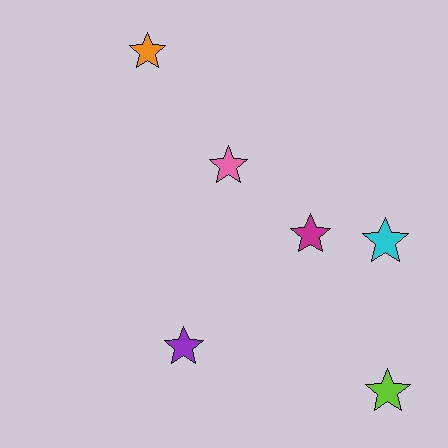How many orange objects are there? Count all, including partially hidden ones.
There is 1 orange object.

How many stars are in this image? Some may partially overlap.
There are 6 stars.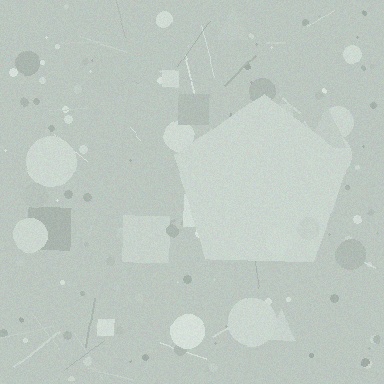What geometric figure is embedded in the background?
A pentagon is embedded in the background.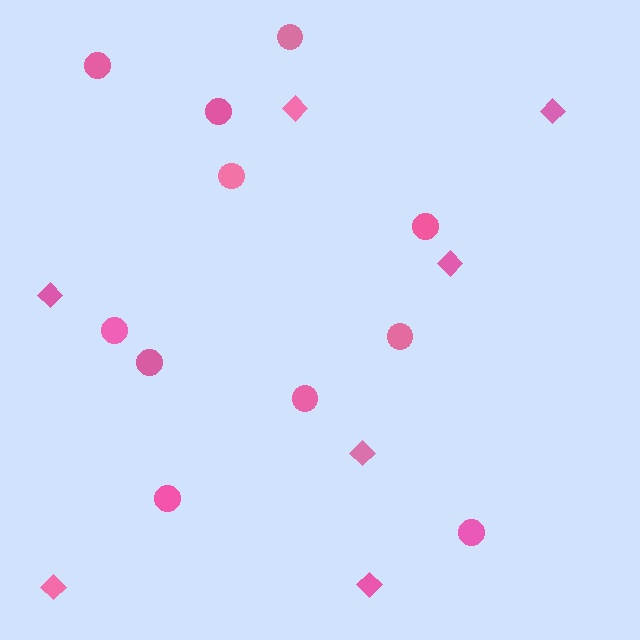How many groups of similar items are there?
There are 2 groups: one group of diamonds (7) and one group of circles (11).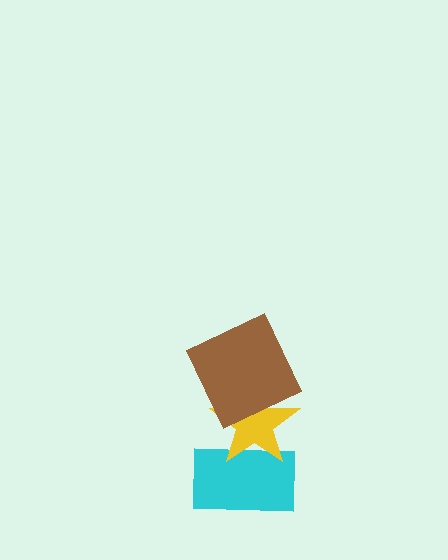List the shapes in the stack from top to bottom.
From top to bottom: the brown square, the yellow star, the cyan rectangle.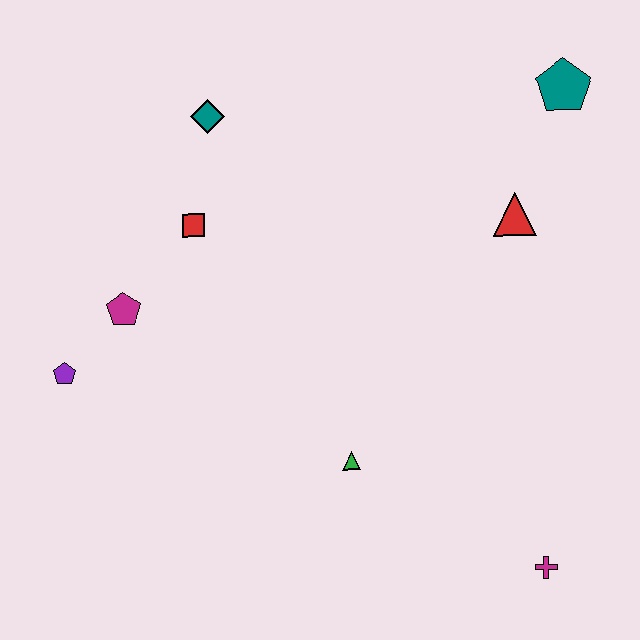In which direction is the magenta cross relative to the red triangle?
The magenta cross is below the red triangle.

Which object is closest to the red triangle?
The teal pentagon is closest to the red triangle.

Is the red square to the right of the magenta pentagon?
Yes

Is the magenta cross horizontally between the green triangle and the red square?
No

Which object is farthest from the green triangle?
The teal pentagon is farthest from the green triangle.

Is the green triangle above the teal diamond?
No